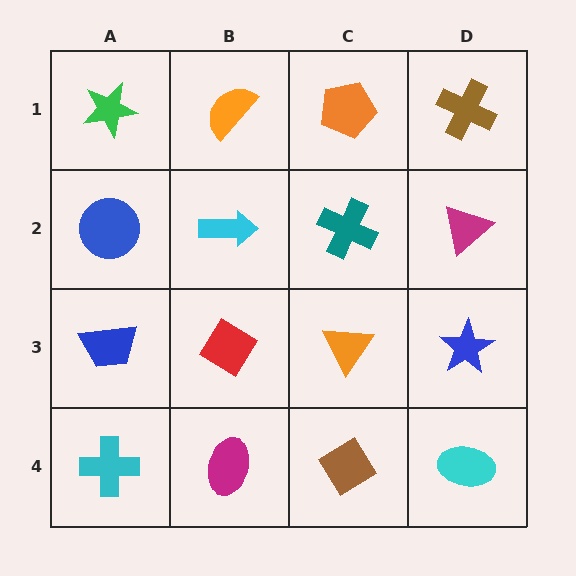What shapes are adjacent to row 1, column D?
A magenta triangle (row 2, column D), an orange pentagon (row 1, column C).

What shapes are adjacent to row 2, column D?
A brown cross (row 1, column D), a blue star (row 3, column D), a teal cross (row 2, column C).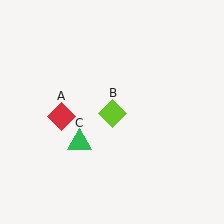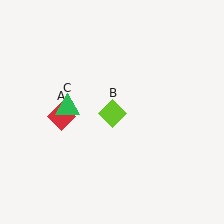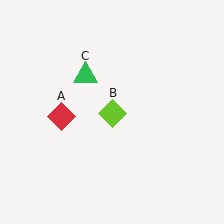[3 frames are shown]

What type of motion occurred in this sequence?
The green triangle (object C) rotated clockwise around the center of the scene.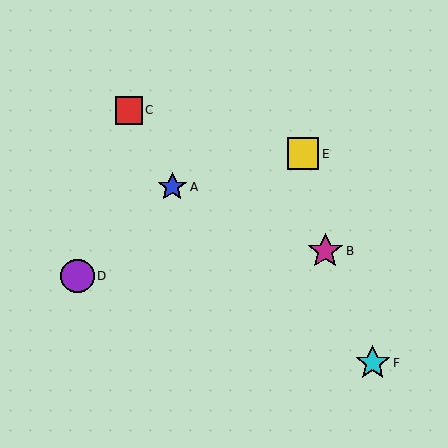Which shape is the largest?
The magenta star (labeled B) is the largest.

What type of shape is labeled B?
Shape B is a magenta star.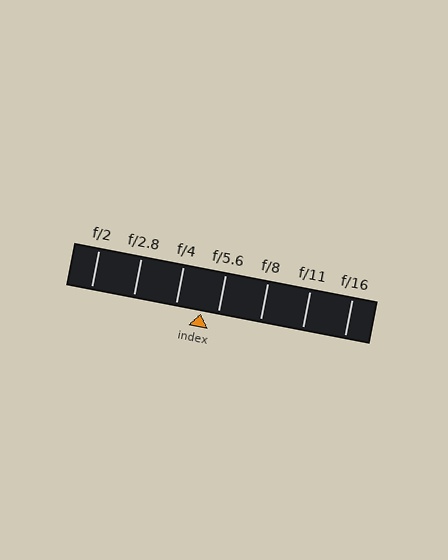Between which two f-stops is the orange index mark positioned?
The index mark is between f/4 and f/5.6.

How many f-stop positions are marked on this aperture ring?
There are 7 f-stop positions marked.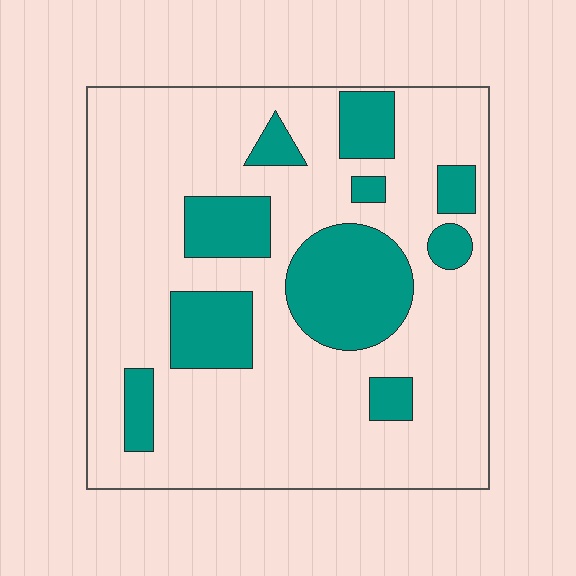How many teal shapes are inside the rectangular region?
10.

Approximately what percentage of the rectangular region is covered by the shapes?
Approximately 25%.